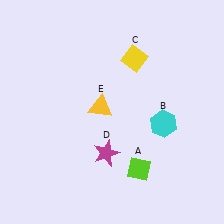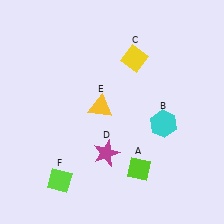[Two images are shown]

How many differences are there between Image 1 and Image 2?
There is 1 difference between the two images.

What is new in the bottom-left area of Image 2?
A lime diamond (F) was added in the bottom-left area of Image 2.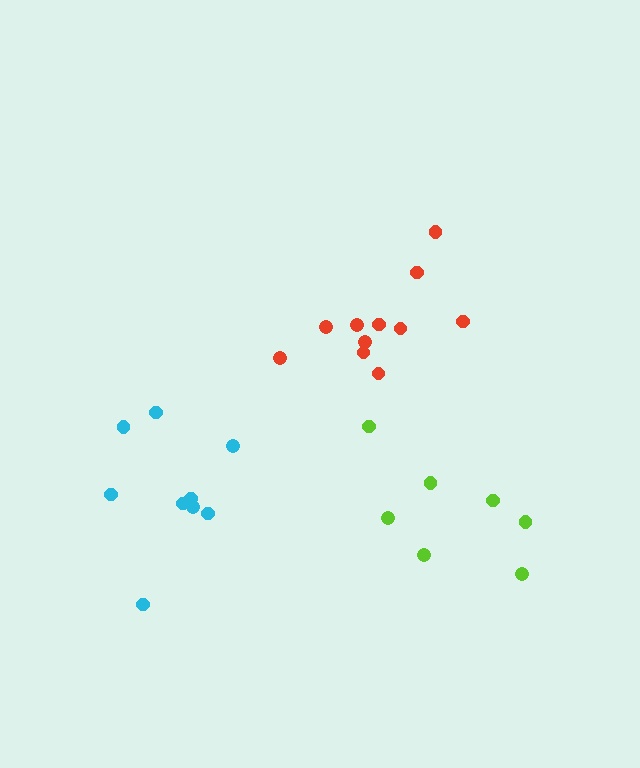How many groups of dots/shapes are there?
There are 3 groups.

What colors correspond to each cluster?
The clusters are colored: red, lime, cyan.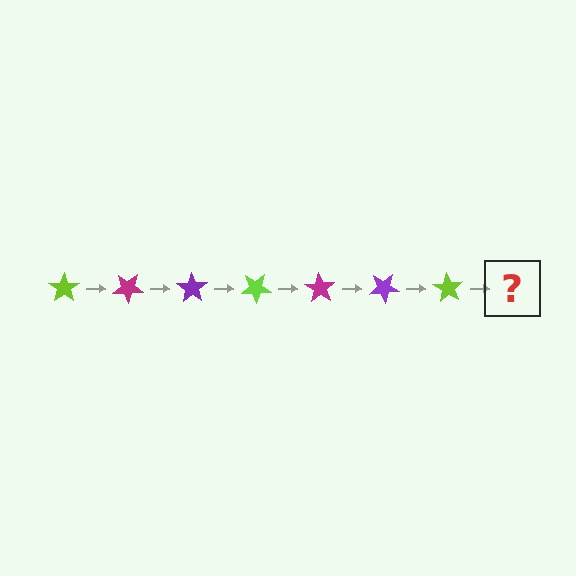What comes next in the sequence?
The next element should be a magenta star, rotated 245 degrees from the start.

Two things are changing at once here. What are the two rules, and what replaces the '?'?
The two rules are that it rotates 35 degrees each step and the color cycles through lime, magenta, and purple. The '?' should be a magenta star, rotated 245 degrees from the start.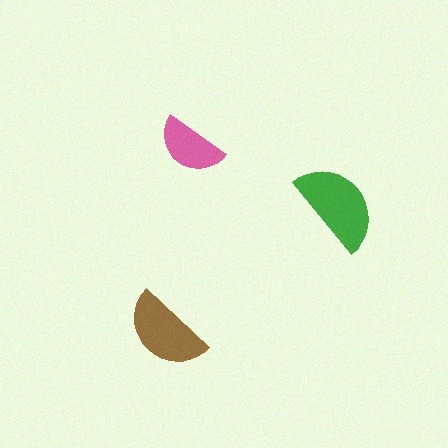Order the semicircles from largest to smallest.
the green one, the brown one, the pink one.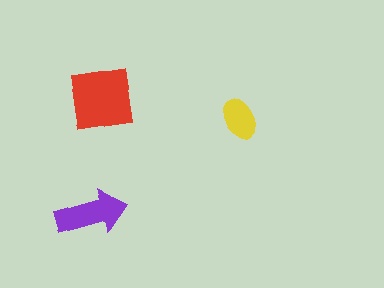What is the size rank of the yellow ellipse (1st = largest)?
3rd.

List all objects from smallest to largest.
The yellow ellipse, the purple arrow, the red square.